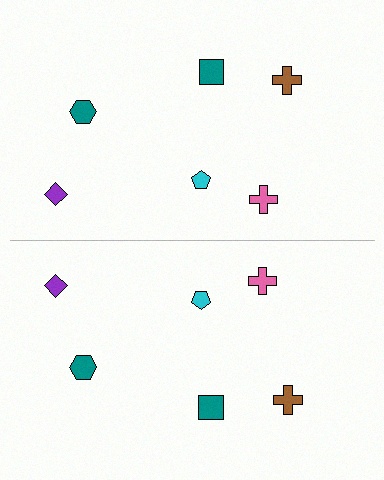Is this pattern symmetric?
Yes, this pattern has bilateral (reflection) symmetry.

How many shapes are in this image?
There are 12 shapes in this image.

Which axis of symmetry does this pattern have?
The pattern has a horizontal axis of symmetry running through the center of the image.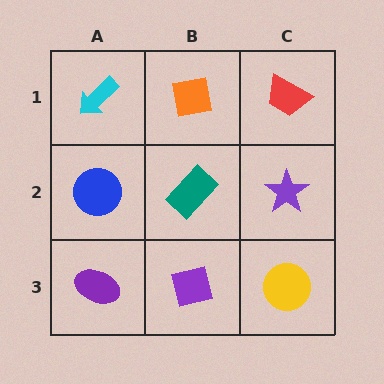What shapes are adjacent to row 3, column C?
A purple star (row 2, column C), a purple square (row 3, column B).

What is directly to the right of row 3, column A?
A purple square.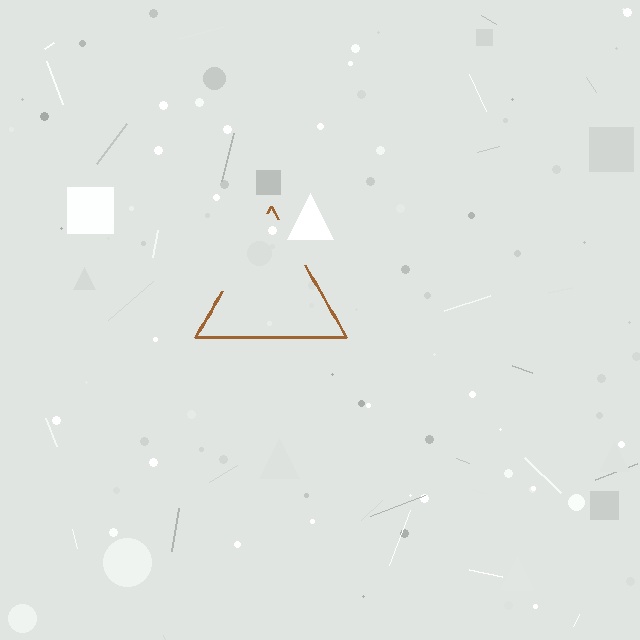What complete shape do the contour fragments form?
The contour fragments form a triangle.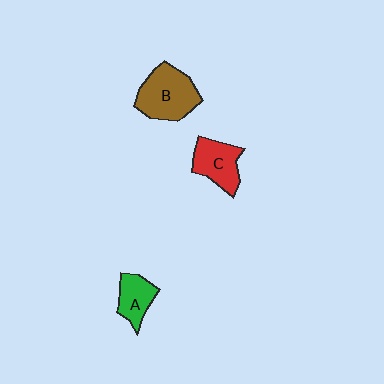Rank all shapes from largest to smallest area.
From largest to smallest: B (brown), C (red), A (green).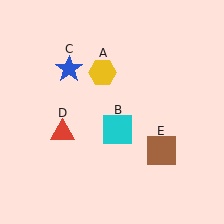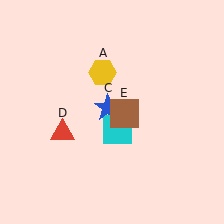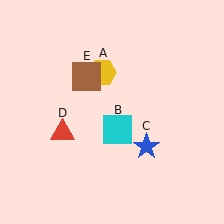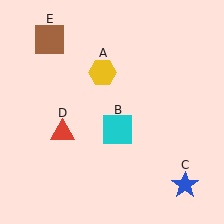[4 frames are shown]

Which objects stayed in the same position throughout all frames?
Yellow hexagon (object A) and cyan square (object B) and red triangle (object D) remained stationary.